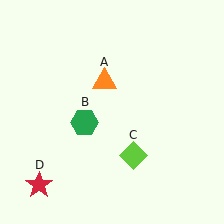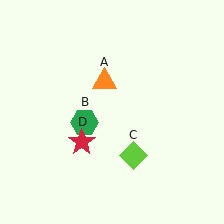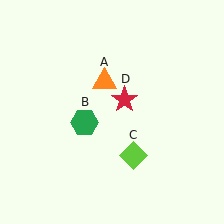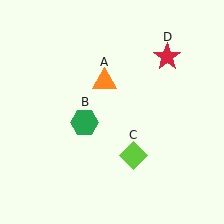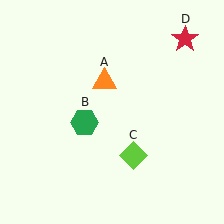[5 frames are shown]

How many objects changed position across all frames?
1 object changed position: red star (object D).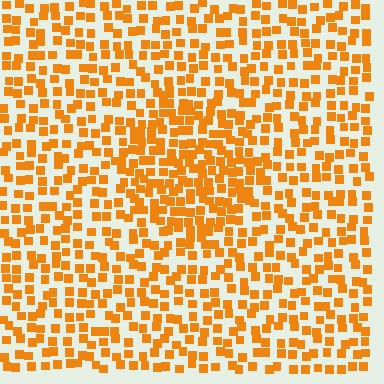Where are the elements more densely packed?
The elements are more densely packed inside the circle boundary.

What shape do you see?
I see a circle.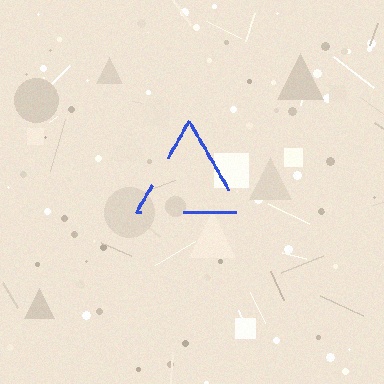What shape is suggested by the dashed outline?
The dashed outline suggests a triangle.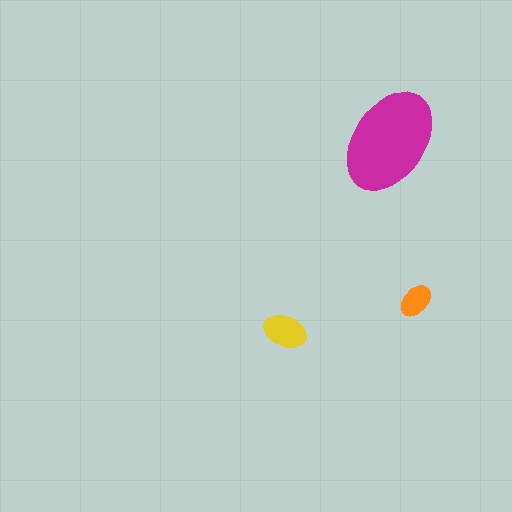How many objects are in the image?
There are 3 objects in the image.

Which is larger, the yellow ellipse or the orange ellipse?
The yellow one.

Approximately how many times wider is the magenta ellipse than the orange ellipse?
About 3 times wider.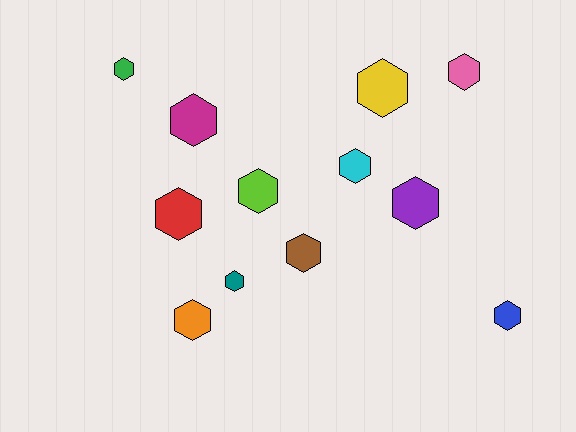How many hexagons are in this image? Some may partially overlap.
There are 12 hexagons.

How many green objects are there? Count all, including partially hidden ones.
There is 1 green object.